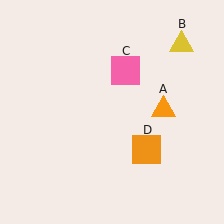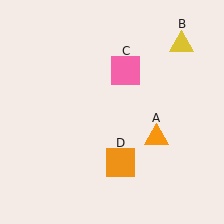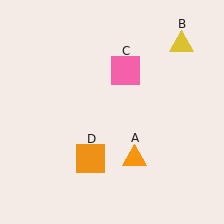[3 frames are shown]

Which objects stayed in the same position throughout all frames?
Yellow triangle (object B) and pink square (object C) remained stationary.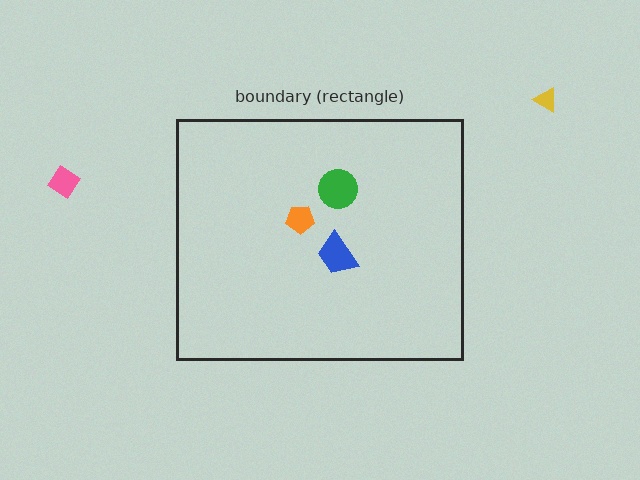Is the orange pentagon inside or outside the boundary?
Inside.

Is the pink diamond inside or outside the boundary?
Outside.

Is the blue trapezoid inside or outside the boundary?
Inside.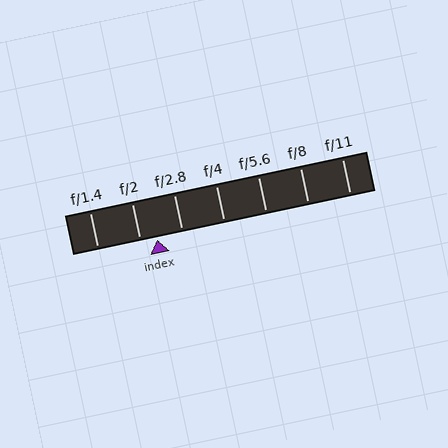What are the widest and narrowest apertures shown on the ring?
The widest aperture shown is f/1.4 and the narrowest is f/11.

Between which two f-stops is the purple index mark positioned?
The index mark is between f/2 and f/2.8.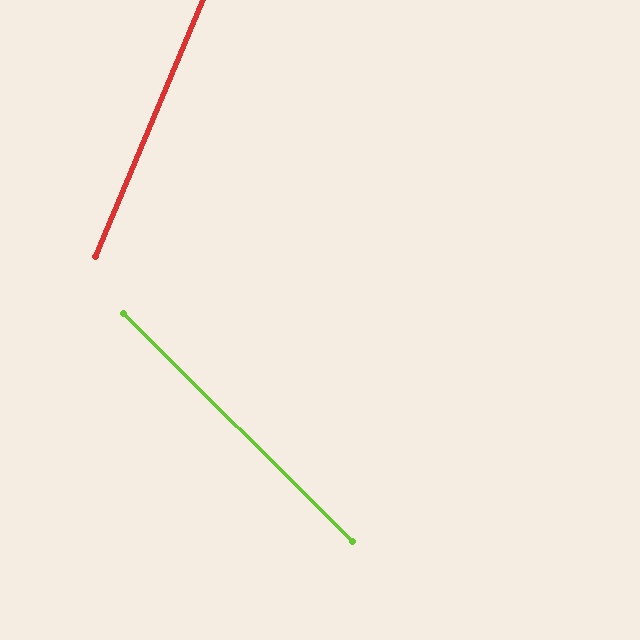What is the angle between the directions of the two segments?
Approximately 68 degrees.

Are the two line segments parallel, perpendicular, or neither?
Neither parallel nor perpendicular — they differ by about 68°.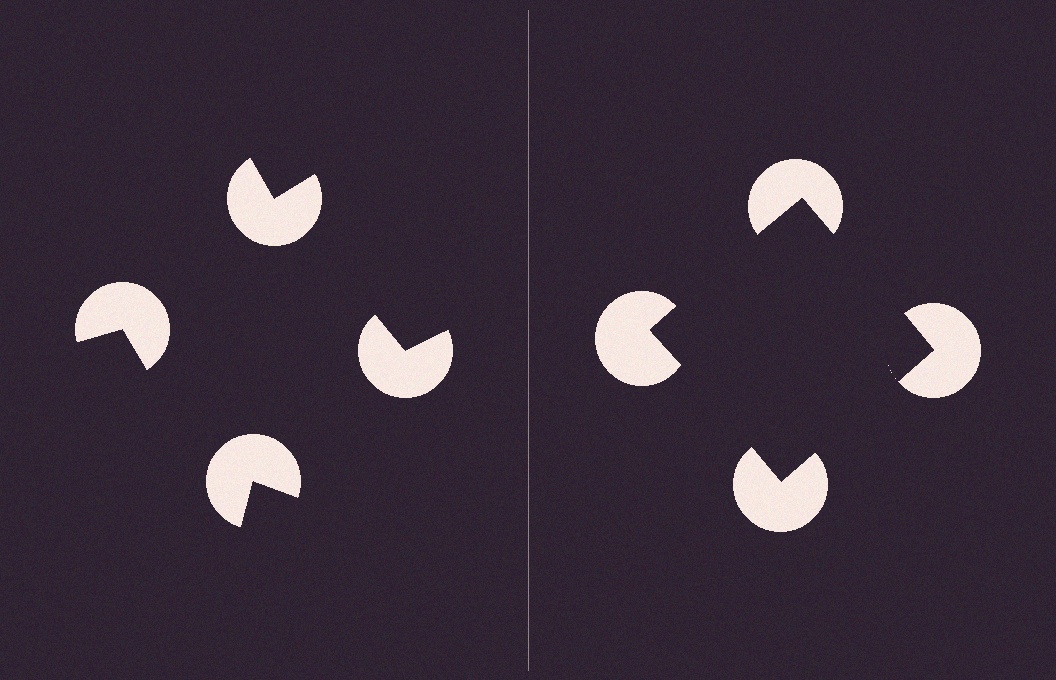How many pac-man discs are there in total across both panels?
8 — 4 on each side.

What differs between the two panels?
The pac-man discs are positioned identically on both sides; only the wedge orientations differ. On the right they align to a square; on the left they are misaligned.